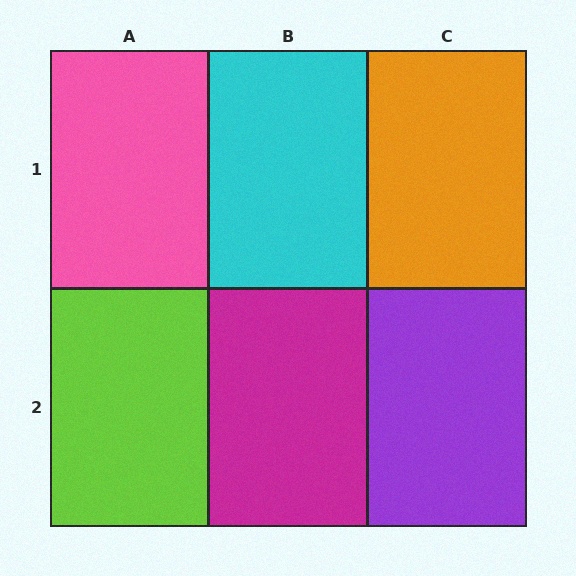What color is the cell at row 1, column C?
Orange.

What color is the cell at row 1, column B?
Cyan.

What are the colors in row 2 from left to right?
Lime, magenta, purple.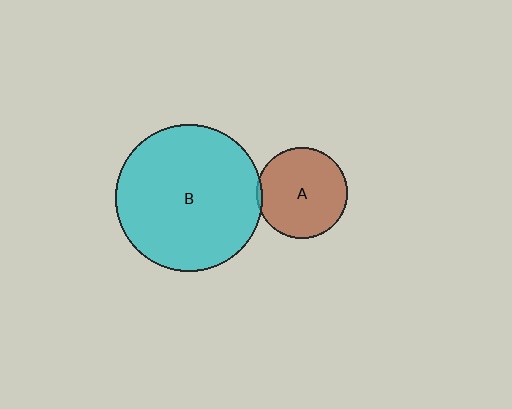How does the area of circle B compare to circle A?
Approximately 2.6 times.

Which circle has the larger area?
Circle B (cyan).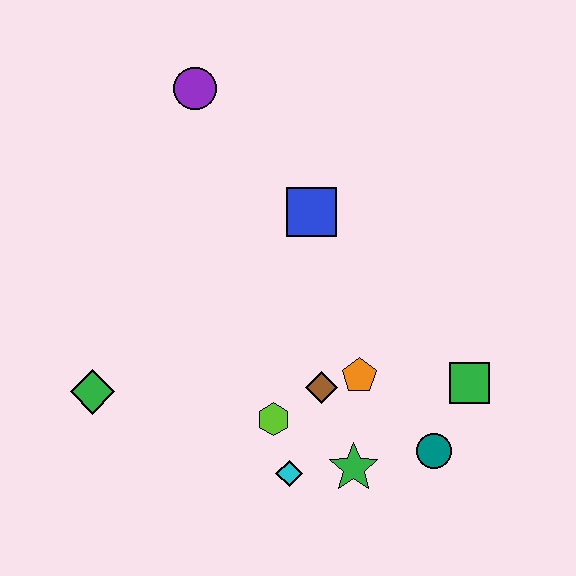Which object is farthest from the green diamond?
The green square is farthest from the green diamond.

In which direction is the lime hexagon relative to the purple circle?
The lime hexagon is below the purple circle.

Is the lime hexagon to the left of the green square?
Yes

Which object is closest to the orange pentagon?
The brown diamond is closest to the orange pentagon.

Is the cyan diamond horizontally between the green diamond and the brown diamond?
Yes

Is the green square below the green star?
No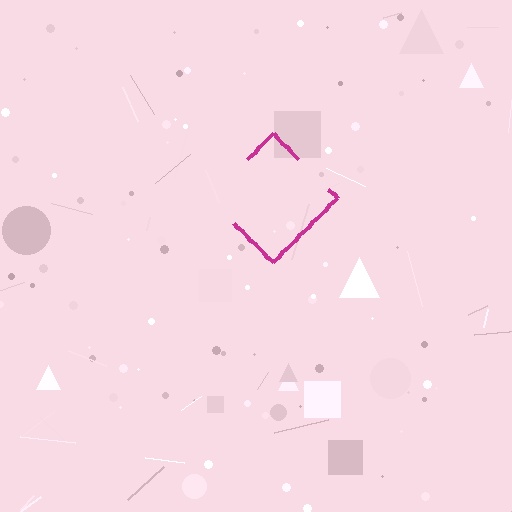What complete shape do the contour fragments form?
The contour fragments form a diamond.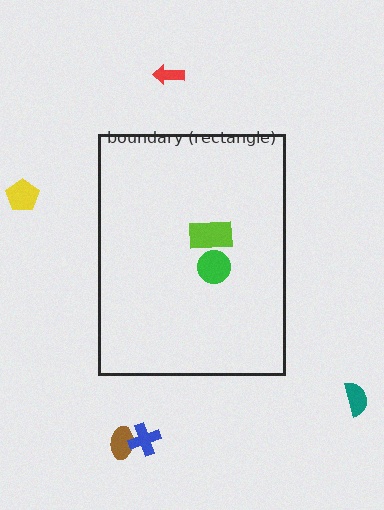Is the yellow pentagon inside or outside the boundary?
Outside.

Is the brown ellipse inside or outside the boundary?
Outside.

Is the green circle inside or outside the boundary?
Inside.